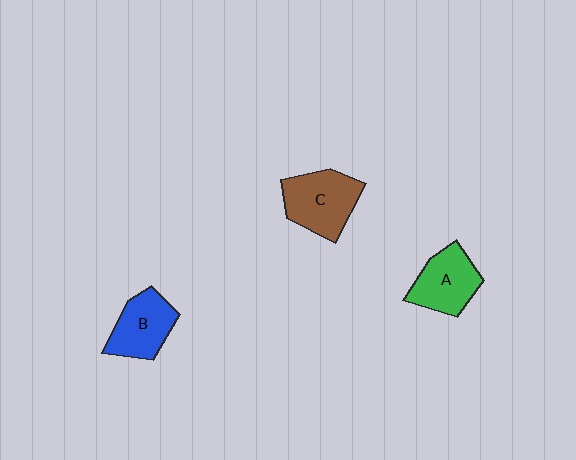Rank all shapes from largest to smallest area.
From largest to smallest: C (brown), A (green), B (blue).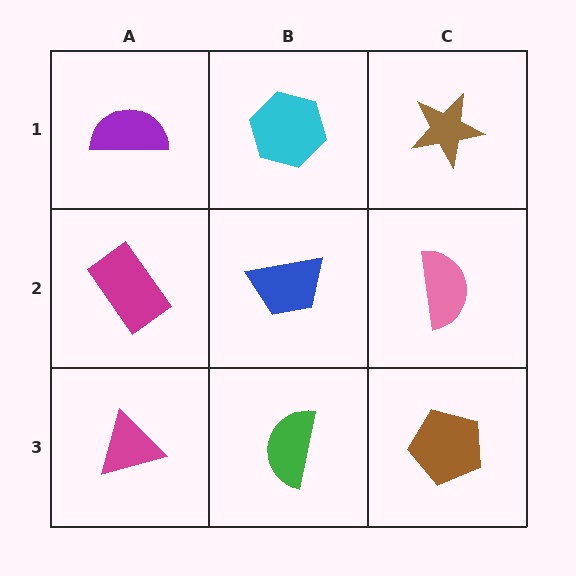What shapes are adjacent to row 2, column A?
A purple semicircle (row 1, column A), a magenta triangle (row 3, column A), a blue trapezoid (row 2, column B).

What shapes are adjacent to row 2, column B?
A cyan hexagon (row 1, column B), a green semicircle (row 3, column B), a magenta rectangle (row 2, column A), a pink semicircle (row 2, column C).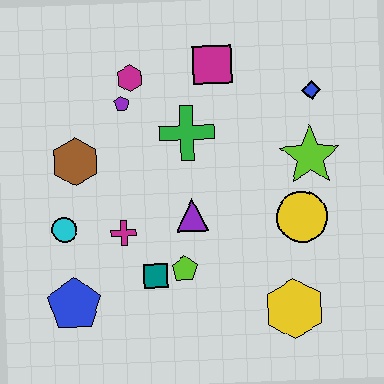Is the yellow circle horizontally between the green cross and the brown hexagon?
No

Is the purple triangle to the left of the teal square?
No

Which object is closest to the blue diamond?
The lime star is closest to the blue diamond.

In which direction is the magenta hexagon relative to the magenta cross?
The magenta hexagon is above the magenta cross.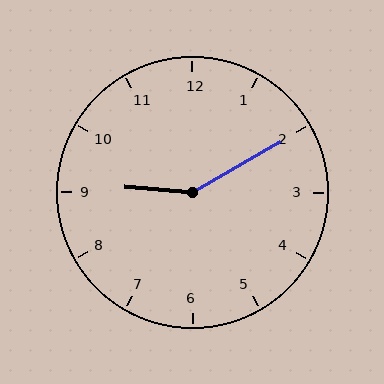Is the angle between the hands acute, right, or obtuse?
It is obtuse.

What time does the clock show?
9:10.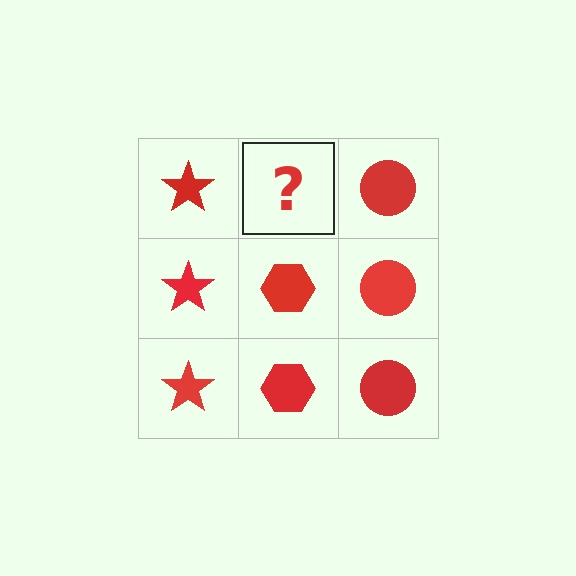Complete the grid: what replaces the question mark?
The question mark should be replaced with a red hexagon.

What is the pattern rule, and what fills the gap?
The rule is that each column has a consistent shape. The gap should be filled with a red hexagon.